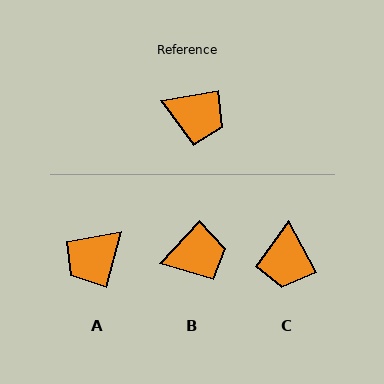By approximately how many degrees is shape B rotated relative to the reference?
Approximately 37 degrees counter-clockwise.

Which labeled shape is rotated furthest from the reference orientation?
A, about 115 degrees away.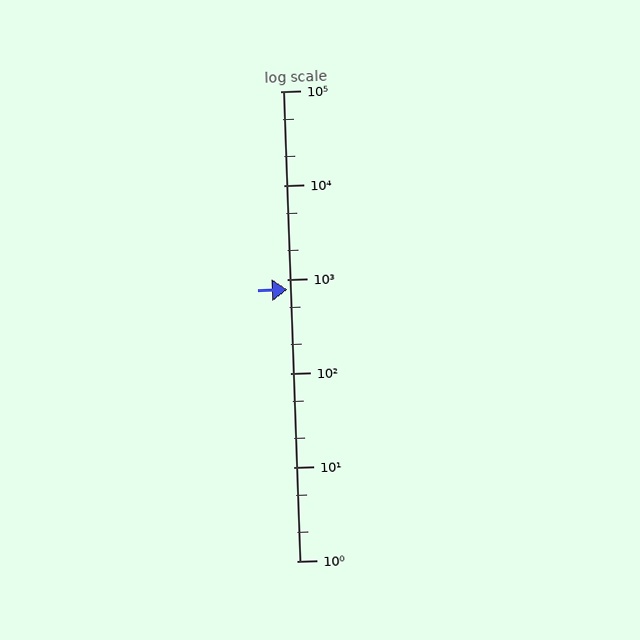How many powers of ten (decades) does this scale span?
The scale spans 5 decades, from 1 to 100000.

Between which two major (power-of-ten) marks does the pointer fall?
The pointer is between 100 and 1000.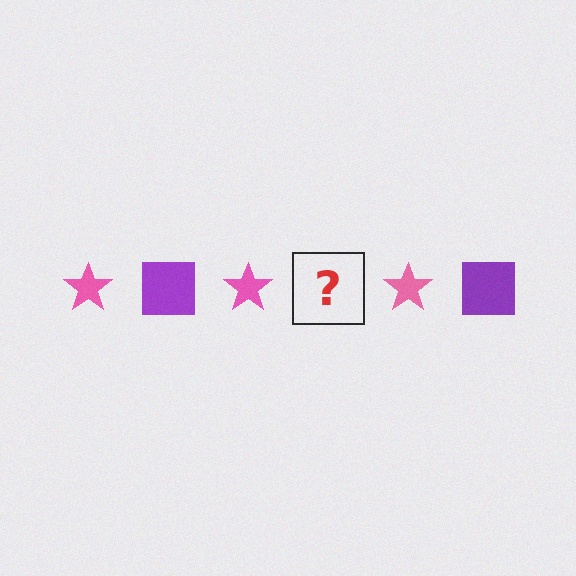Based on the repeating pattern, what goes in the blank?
The blank should be a purple square.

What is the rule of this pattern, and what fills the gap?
The rule is that the pattern alternates between pink star and purple square. The gap should be filled with a purple square.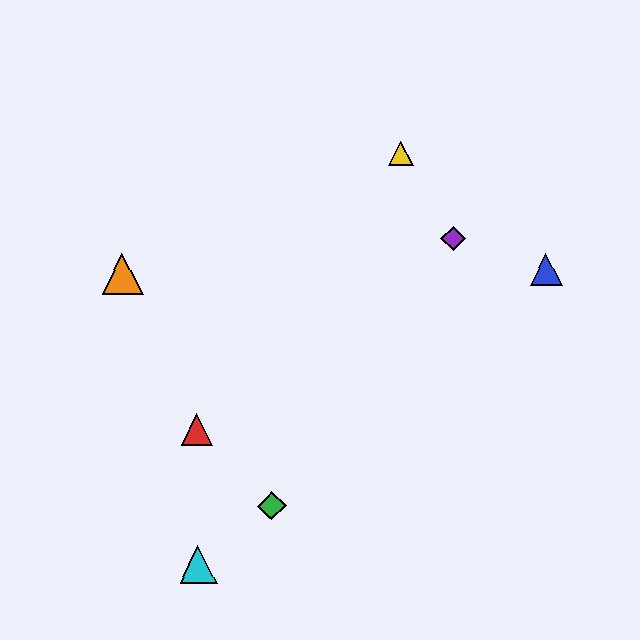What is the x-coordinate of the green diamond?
The green diamond is at x≈272.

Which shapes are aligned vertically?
The red triangle, the cyan triangle are aligned vertically.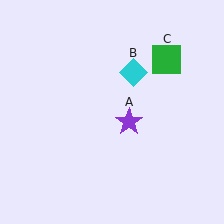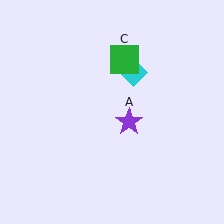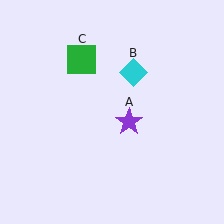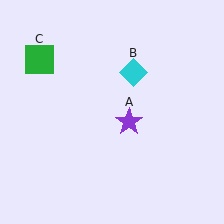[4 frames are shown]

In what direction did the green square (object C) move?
The green square (object C) moved left.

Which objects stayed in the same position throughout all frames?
Purple star (object A) and cyan diamond (object B) remained stationary.